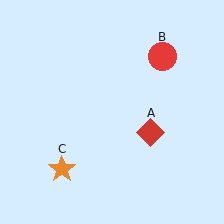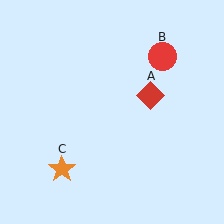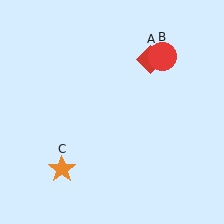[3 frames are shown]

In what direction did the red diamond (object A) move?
The red diamond (object A) moved up.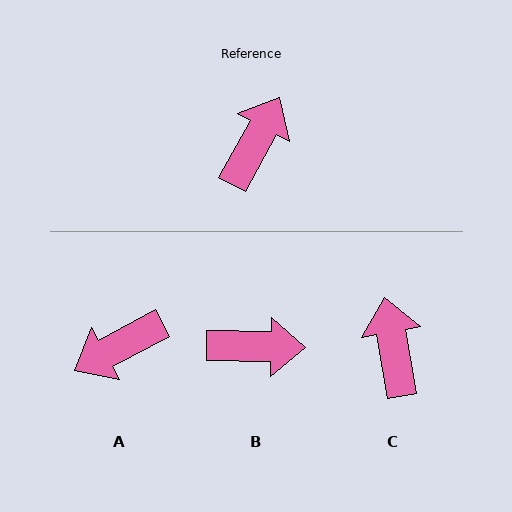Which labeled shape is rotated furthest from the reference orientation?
A, about 147 degrees away.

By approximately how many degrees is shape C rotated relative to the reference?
Approximately 39 degrees counter-clockwise.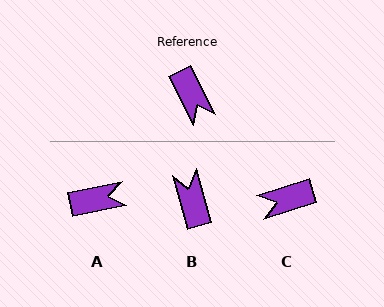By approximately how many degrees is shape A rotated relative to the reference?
Approximately 73 degrees counter-clockwise.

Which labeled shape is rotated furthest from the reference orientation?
B, about 168 degrees away.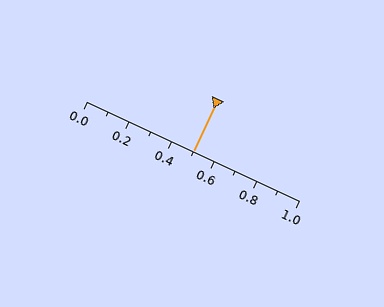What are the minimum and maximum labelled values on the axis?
The axis runs from 0.0 to 1.0.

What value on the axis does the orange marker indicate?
The marker indicates approximately 0.5.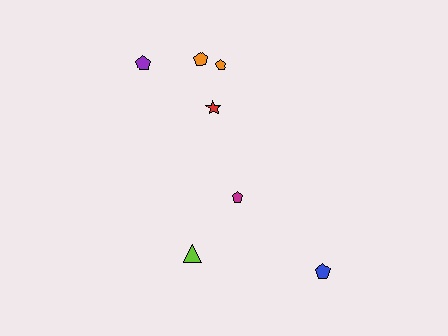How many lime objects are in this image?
There is 1 lime object.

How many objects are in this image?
There are 7 objects.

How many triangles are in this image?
There is 1 triangle.